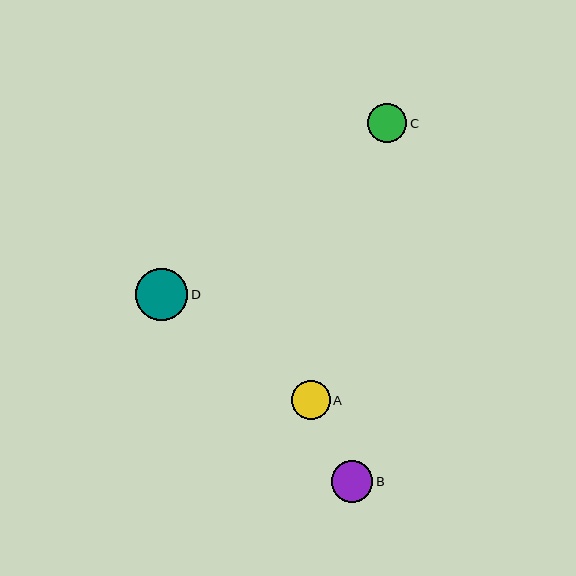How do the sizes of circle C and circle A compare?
Circle C and circle A are approximately the same size.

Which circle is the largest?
Circle D is the largest with a size of approximately 52 pixels.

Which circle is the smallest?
Circle A is the smallest with a size of approximately 39 pixels.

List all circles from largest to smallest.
From largest to smallest: D, B, C, A.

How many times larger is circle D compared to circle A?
Circle D is approximately 1.3 times the size of circle A.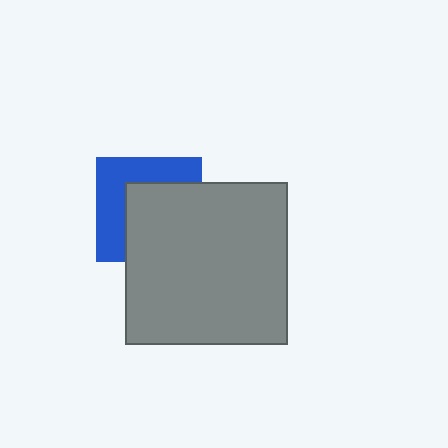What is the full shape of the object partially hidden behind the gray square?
The partially hidden object is a blue square.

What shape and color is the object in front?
The object in front is a gray square.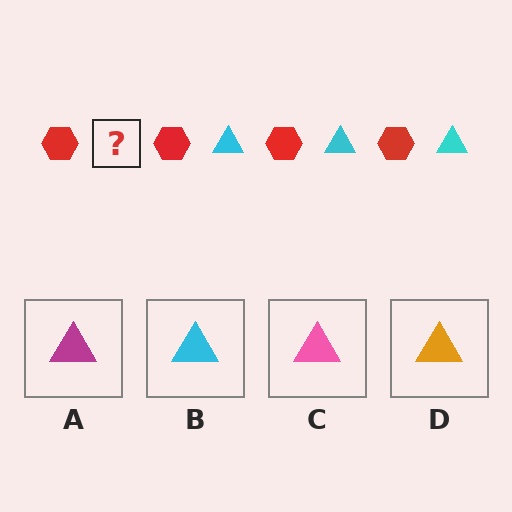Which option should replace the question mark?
Option B.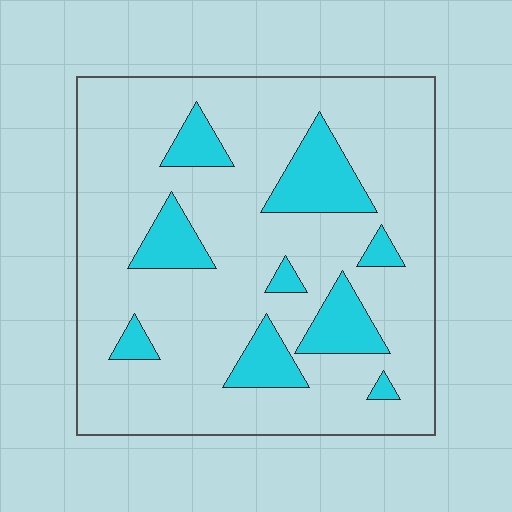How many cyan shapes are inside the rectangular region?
9.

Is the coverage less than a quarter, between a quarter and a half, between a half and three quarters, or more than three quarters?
Less than a quarter.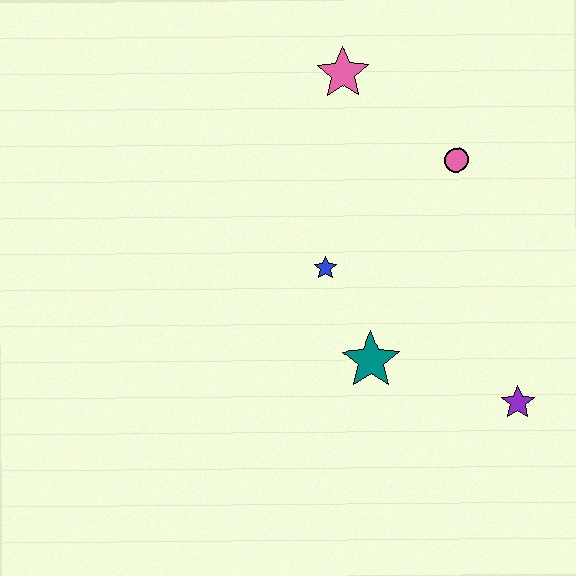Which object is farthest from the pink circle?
The purple star is farthest from the pink circle.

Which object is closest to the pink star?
The pink circle is closest to the pink star.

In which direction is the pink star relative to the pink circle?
The pink star is to the left of the pink circle.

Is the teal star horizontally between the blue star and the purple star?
Yes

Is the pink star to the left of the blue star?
No